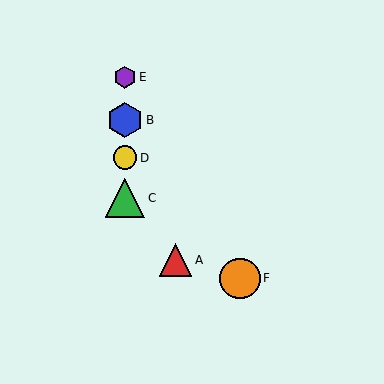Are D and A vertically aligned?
No, D is at x≈125 and A is at x≈176.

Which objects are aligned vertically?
Objects B, C, D, E are aligned vertically.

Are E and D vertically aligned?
Yes, both are at x≈125.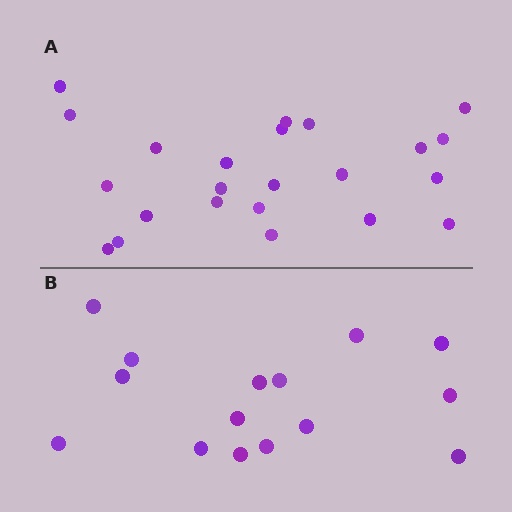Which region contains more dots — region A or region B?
Region A (the top region) has more dots.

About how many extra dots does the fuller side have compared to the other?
Region A has roughly 8 or so more dots than region B.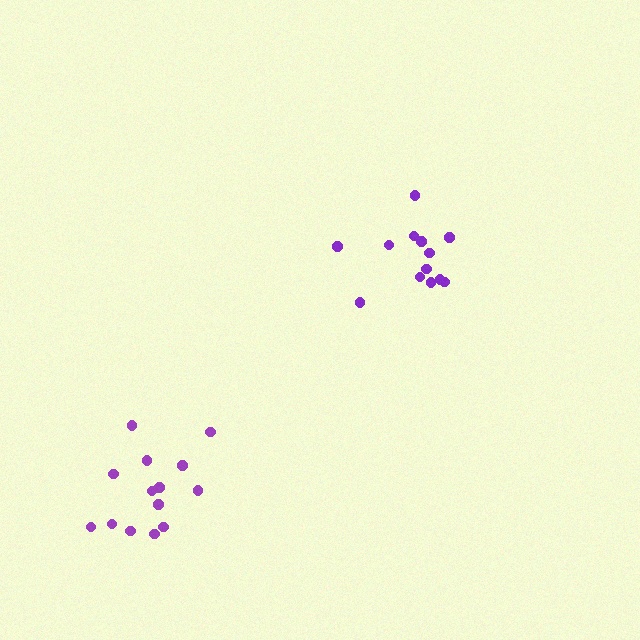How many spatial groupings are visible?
There are 2 spatial groupings.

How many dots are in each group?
Group 1: 13 dots, Group 2: 14 dots (27 total).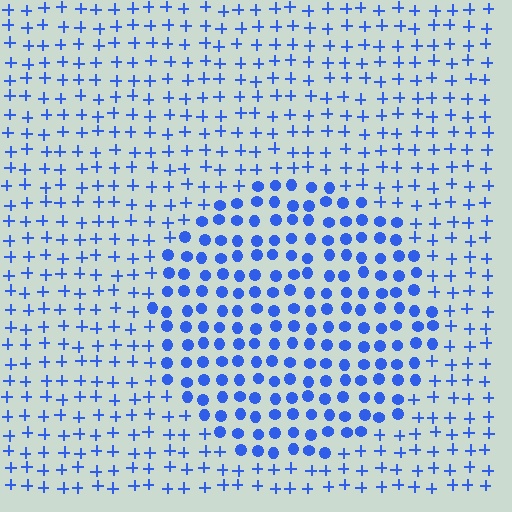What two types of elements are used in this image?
The image uses circles inside the circle region and plus signs outside it.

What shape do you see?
I see a circle.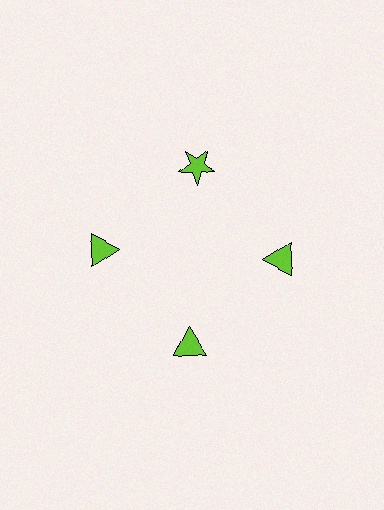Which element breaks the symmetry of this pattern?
The lime star at roughly the 12 o'clock position breaks the symmetry. All other shapes are lime triangles.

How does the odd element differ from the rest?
It has a different shape: star instead of triangle.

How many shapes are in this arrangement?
There are 4 shapes arranged in a ring pattern.